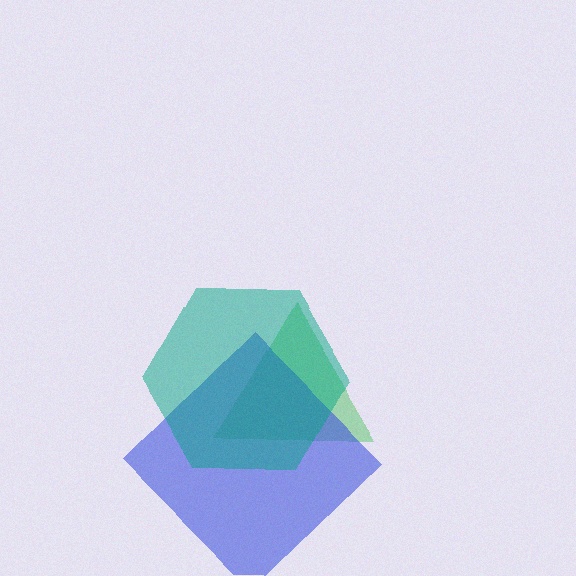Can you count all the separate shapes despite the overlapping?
Yes, there are 3 separate shapes.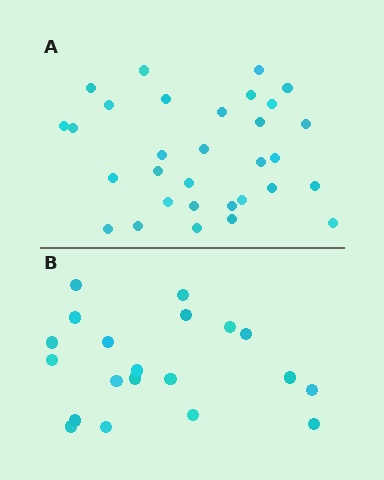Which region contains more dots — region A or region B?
Region A (the top region) has more dots.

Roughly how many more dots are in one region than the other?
Region A has roughly 12 or so more dots than region B.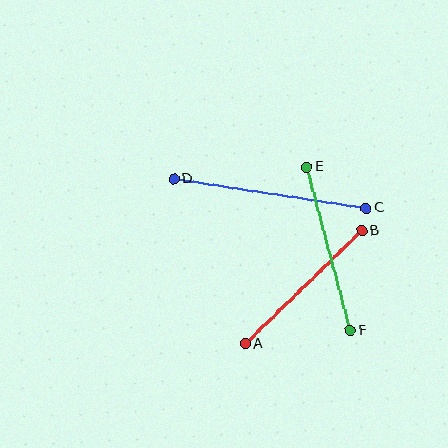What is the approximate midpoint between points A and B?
The midpoint is at approximately (304, 287) pixels.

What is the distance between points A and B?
The distance is approximately 162 pixels.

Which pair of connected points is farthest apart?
Points C and D are farthest apart.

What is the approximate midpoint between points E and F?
The midpoint is at approximately (329, 249) pixels.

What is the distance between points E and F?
The distance is approximately 169 pixels.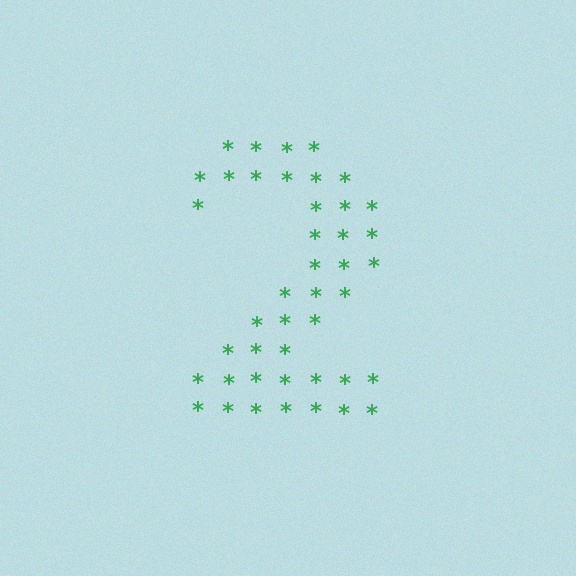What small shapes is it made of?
It is made of small asterisks.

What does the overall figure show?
The overall figure shows the digit 2.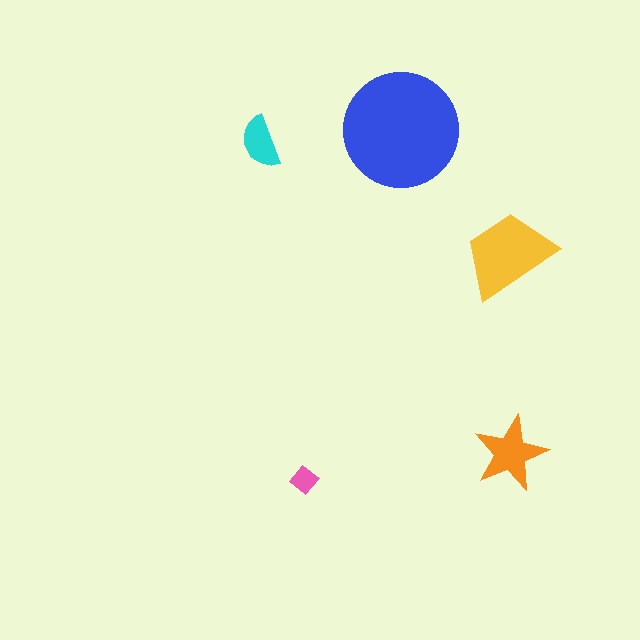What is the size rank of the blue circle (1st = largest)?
1st.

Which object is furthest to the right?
The orange star is rightmost.